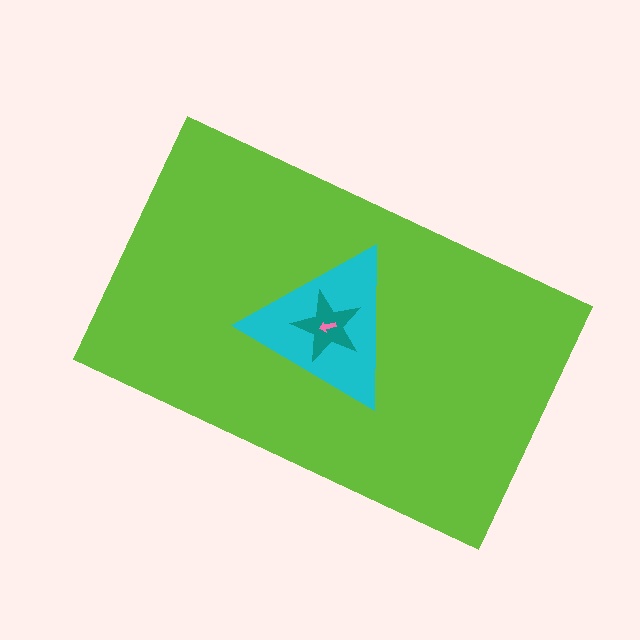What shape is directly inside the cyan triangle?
The teal star.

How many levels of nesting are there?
4.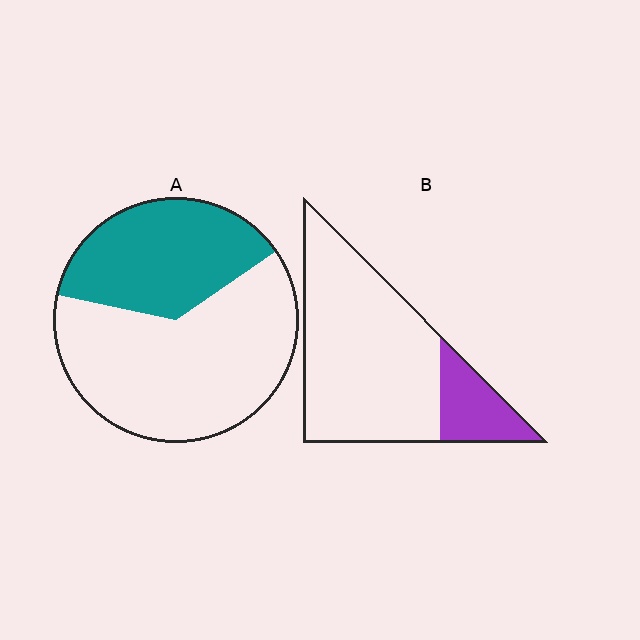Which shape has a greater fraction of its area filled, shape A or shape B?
Shape A.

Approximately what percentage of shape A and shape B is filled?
A is approximately 35% and B is approximately 20%.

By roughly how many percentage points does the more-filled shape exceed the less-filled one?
By roughly 20 percentage points (A over B).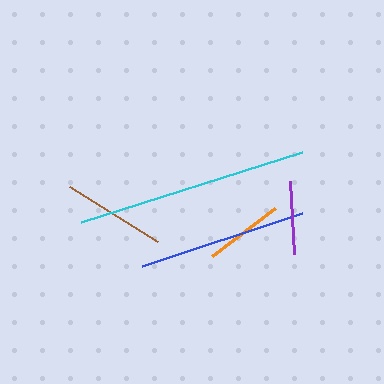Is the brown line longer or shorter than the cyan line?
The cyan line is longer than the brown line.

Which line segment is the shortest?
The purple line is the shortest at approximately 73 pixels.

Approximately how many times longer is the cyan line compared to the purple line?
The cyan line is approximately 3.2 times the length of the purple line.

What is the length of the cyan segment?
The cyan segment is approximately 232 pixels long.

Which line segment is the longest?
The cyan line is the longest at approximately 232 pixels.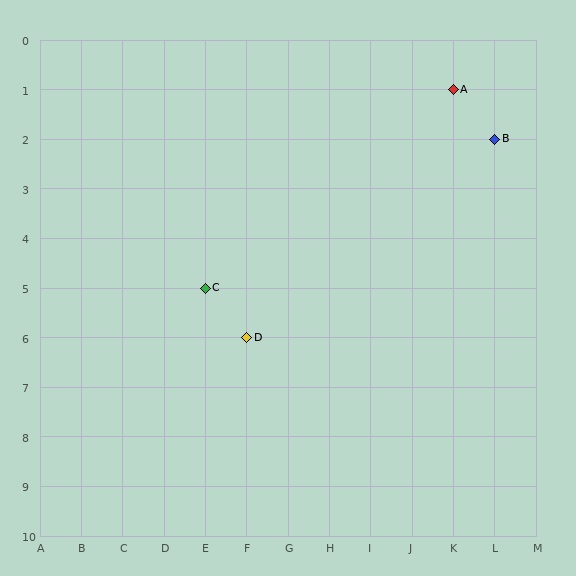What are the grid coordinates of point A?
Point A is at grid coordinates (K, 1).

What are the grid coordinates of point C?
Point C is at grid coordinates (E, 5).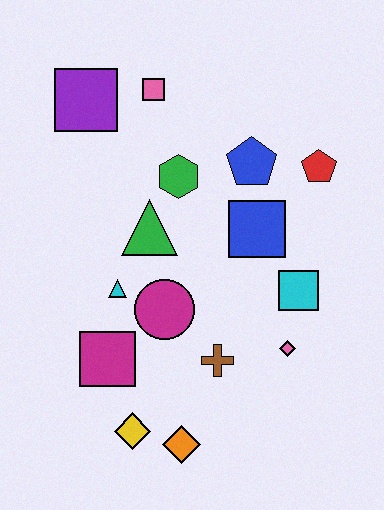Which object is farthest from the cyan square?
The purple square is farthest from the cyan square.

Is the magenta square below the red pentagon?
Yes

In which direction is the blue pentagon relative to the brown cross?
The blue pentagon is above the brown cross.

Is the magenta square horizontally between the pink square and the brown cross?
No